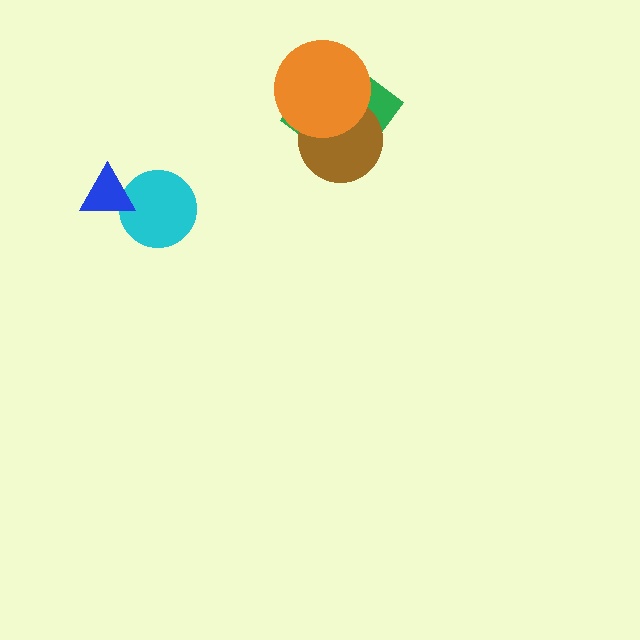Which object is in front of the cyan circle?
The blue triangle is in front of the cyan circle.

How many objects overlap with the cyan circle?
1 object overlaps with the cyan circle.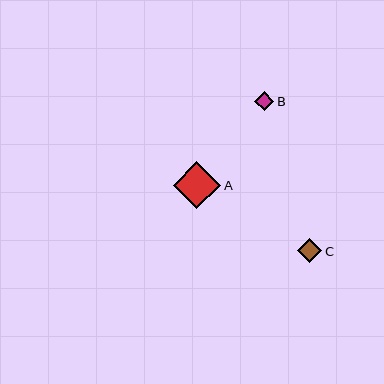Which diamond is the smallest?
Diamond B is the smallest with a size of approximately 19 pixels.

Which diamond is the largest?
Diamond A is the largest with a size of approximately 48 pixels.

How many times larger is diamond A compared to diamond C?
Diamond A is approximately 2.0 times the size of diamond C.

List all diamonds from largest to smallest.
From largest to smallest: A, C, B.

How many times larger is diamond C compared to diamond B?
Diamond C is approximately 1.3 times the size of diamond B.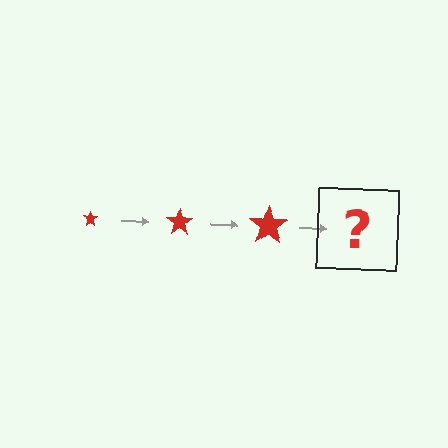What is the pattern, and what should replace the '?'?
The pattern is that the star gets progressively larger each step. The '?' should be a red star, larger than the previous one.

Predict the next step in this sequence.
The next step is a red star, larger than the previous one.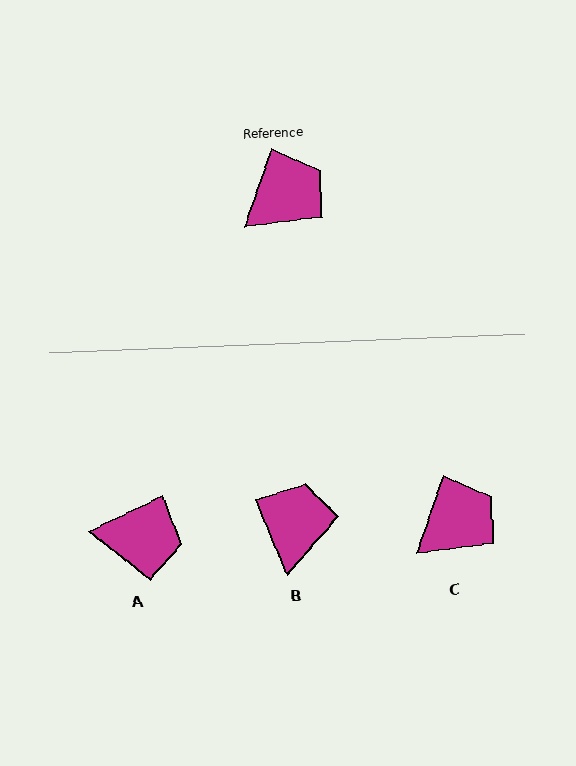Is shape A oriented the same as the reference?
No, it is off by about 45 degrees.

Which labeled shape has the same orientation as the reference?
C.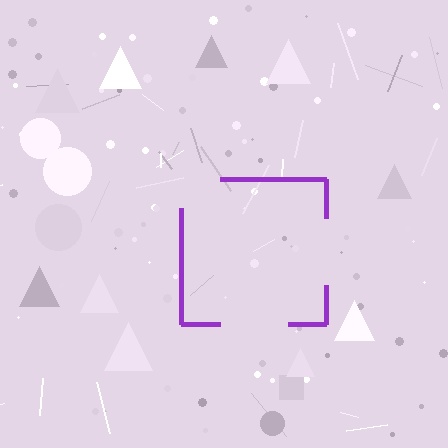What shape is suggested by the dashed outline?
The dashed outline suggests a square.